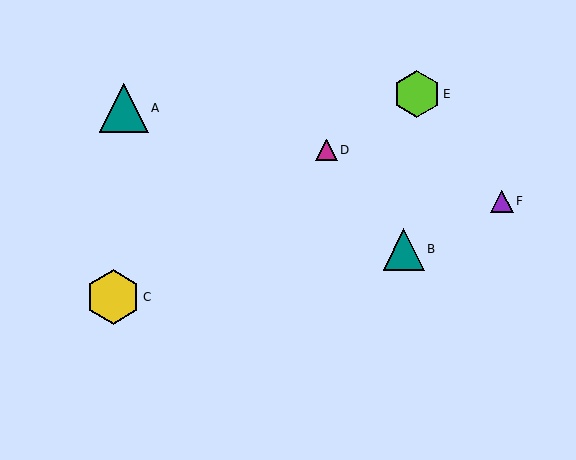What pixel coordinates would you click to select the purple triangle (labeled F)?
Click at (502, 201) to select the purple triangle F.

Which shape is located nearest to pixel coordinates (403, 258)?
The teal triangle (labeled B) at (404, 249) is nearest to that location.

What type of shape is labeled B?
Shape B is a teal triangle.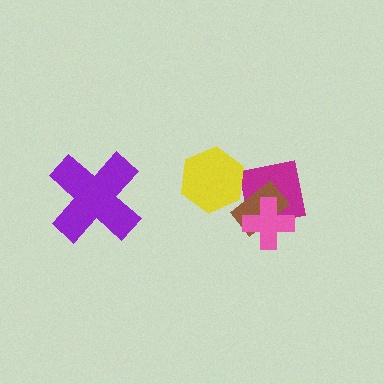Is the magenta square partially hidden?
Yes, it is partially covered by another shape.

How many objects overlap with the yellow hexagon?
1 object overlaps with the yellow hexagon.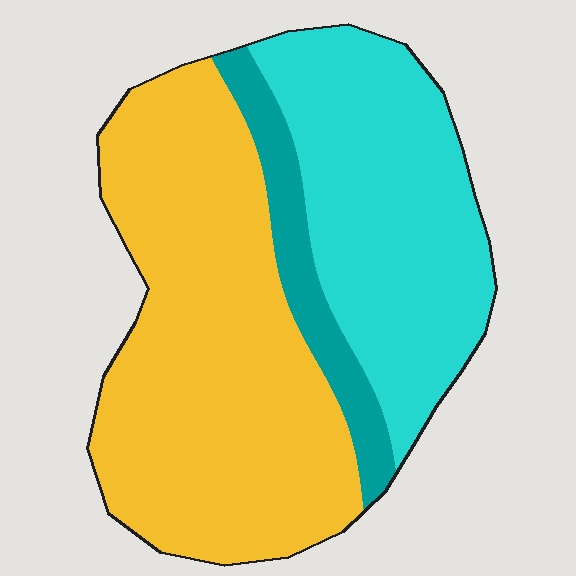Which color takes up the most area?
Yellow, at roughly 55%.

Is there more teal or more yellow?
Yellow.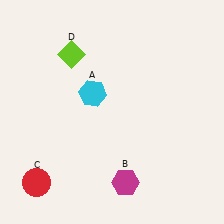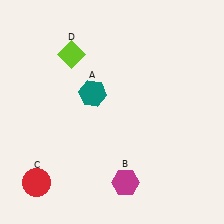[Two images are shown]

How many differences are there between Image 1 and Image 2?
There is 1 difference between the two images.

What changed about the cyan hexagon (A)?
In Image 1, A is cyan. In Image 2, it changed to teal.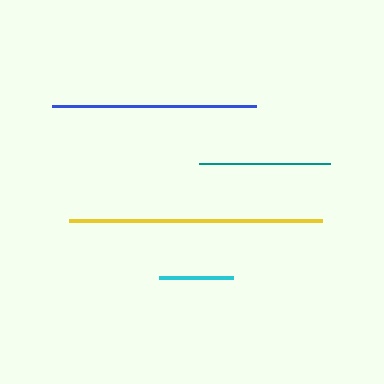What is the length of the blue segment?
The blue segment is approximately 204 pixels long.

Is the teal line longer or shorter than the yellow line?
The yellow line is longer than the teal line.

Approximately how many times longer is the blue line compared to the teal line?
The blue line is approximately 1.6 times the length of the teal line.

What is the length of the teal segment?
The teal segment is approximately 131 pixels long.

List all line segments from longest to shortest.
From longest to shortest: yellow, blue, teal, cyan.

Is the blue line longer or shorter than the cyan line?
The blue line is longer than the cyan line.